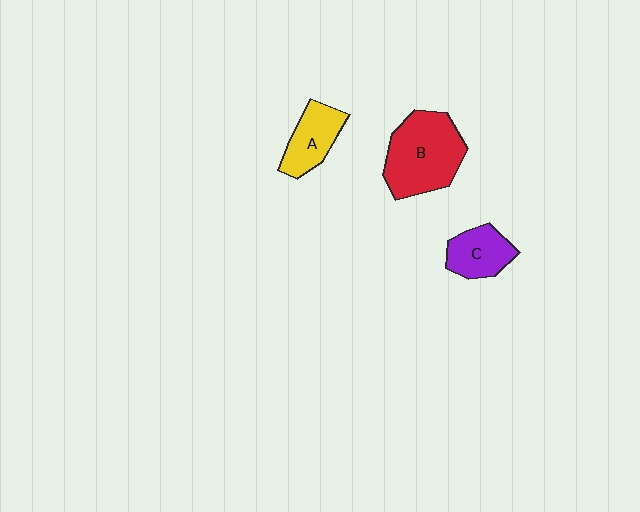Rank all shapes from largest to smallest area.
From largest to smallest: B (red), A (yellow), C (purple).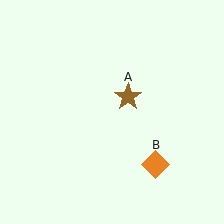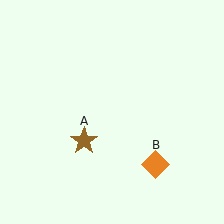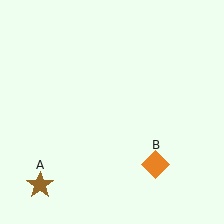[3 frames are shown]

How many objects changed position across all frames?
1 object changed position: brown star (object A).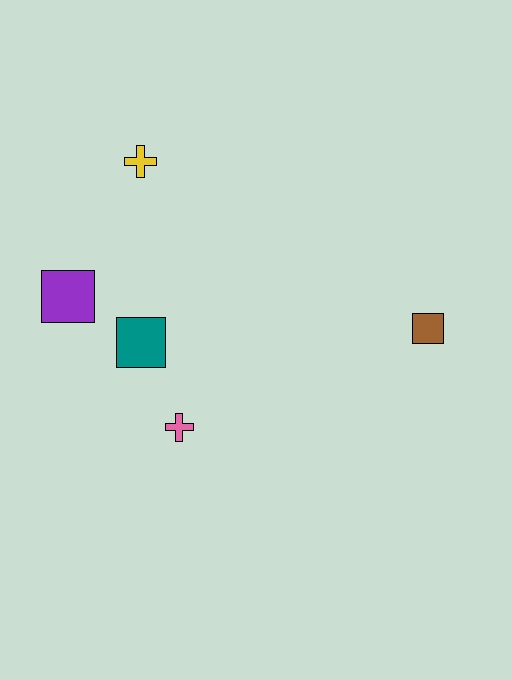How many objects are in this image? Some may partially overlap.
There are 5 objects.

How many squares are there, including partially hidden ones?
There are 3 squares.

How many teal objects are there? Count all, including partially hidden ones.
There is 1 teal object.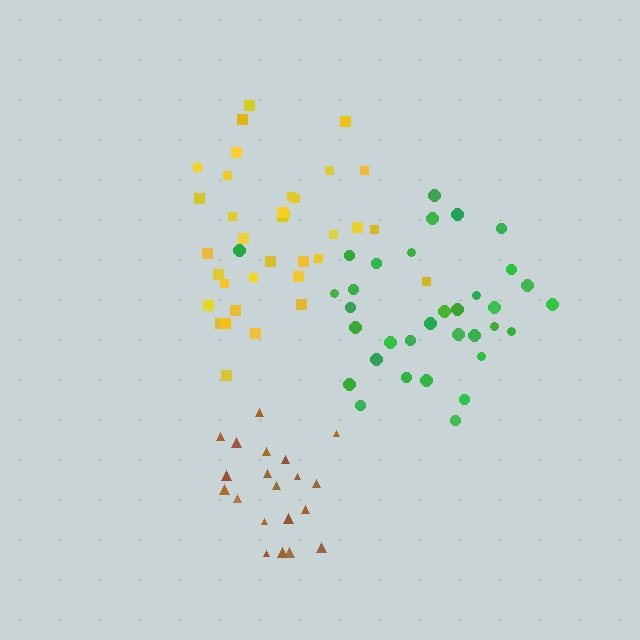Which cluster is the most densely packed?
Brown.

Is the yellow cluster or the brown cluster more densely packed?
Brown.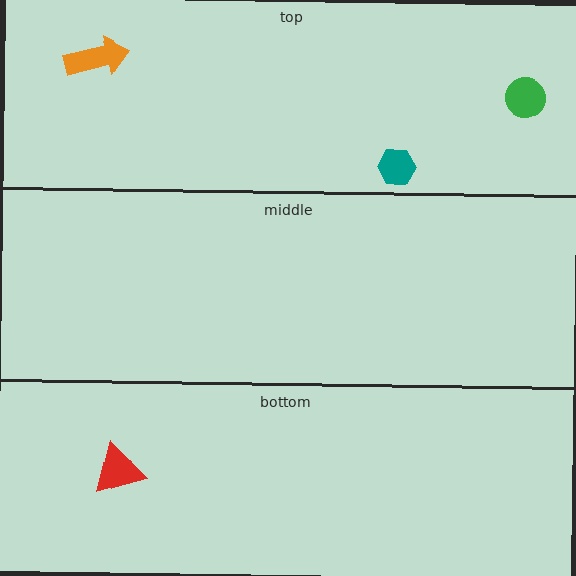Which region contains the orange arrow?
The top region.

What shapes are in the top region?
The teal hexagon, the orange arrow, the green circle.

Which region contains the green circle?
The top region.